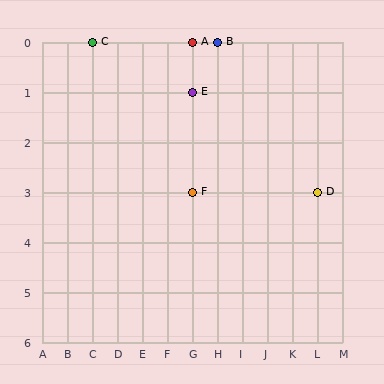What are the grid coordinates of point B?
Point B is at grid coordinates (H, 0).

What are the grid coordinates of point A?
Point A is at grid coordinates (G, 0).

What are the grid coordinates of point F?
Point F is at grid coordinates (G, 3).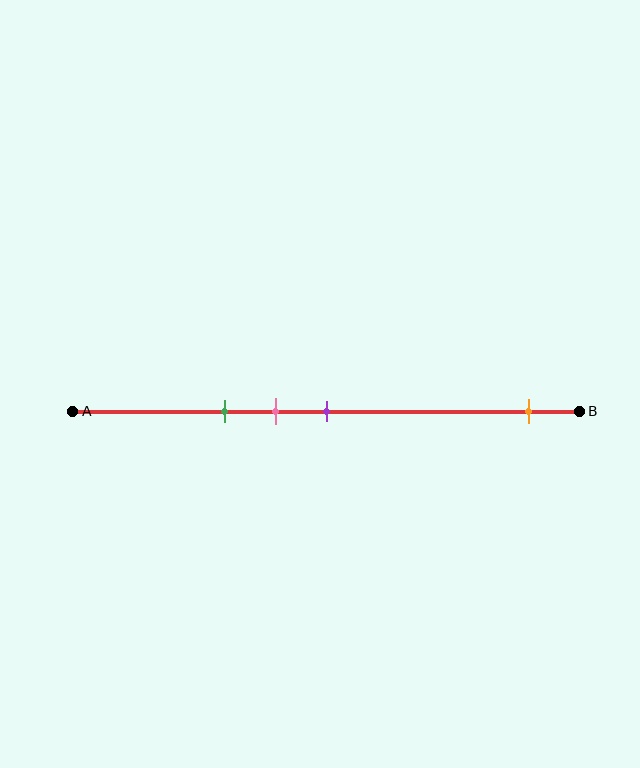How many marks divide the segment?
There are 4 marks dividing the segment.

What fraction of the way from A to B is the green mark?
The green mark is approximately 30% (0.3) of the way from A to B.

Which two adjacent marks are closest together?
The pink and purple marks are the closest adjacent pair.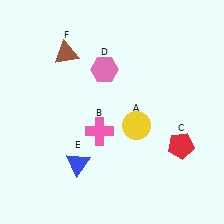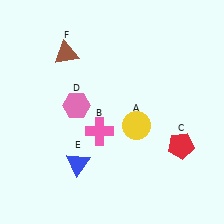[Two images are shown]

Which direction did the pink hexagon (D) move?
The pink hexagon (D) moved down.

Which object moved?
The pink hexagon (D) moved down.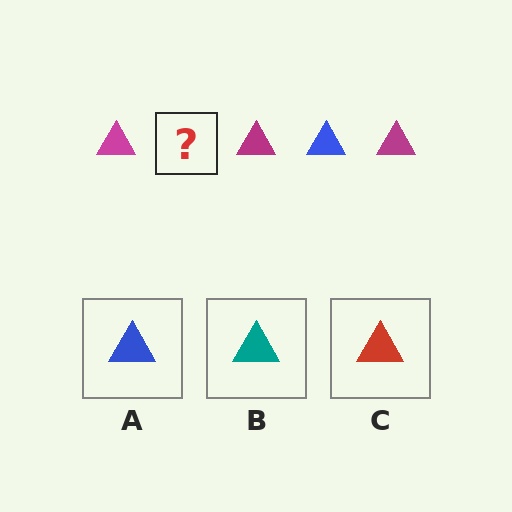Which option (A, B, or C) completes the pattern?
A.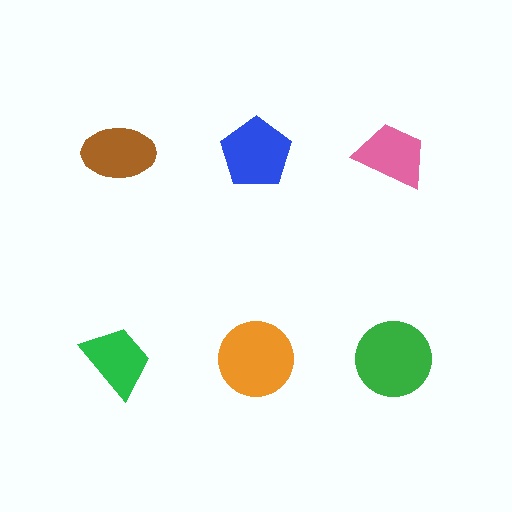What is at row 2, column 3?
A green circle.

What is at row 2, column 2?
An orange circle.